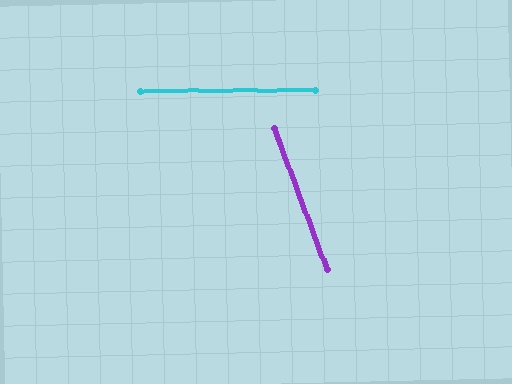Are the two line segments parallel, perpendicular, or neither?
Neither parallel nor perpendicular — they differ by about 70°.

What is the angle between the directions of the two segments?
Approximately 70 degrees.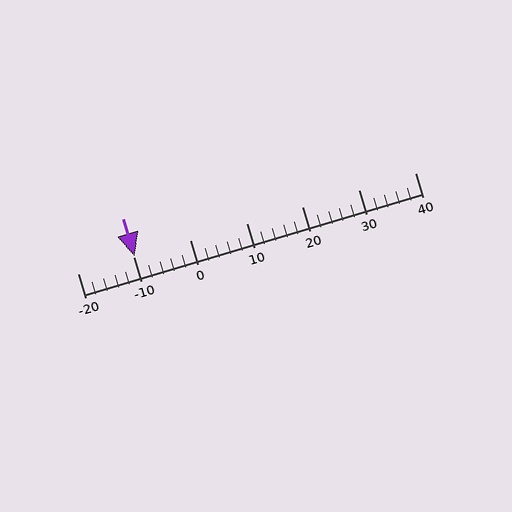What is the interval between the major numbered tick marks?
The major tick marks are spaced 10 units apart.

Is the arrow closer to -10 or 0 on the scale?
The arrow is closer to -10.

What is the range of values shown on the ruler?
The ruler shows values from -20 to 40.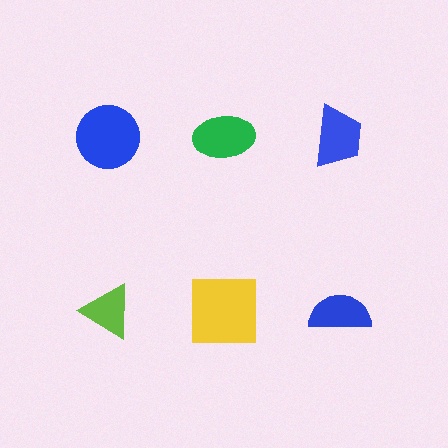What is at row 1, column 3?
A blue trapezoid.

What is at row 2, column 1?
A lime triangle.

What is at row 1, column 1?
A blue circle.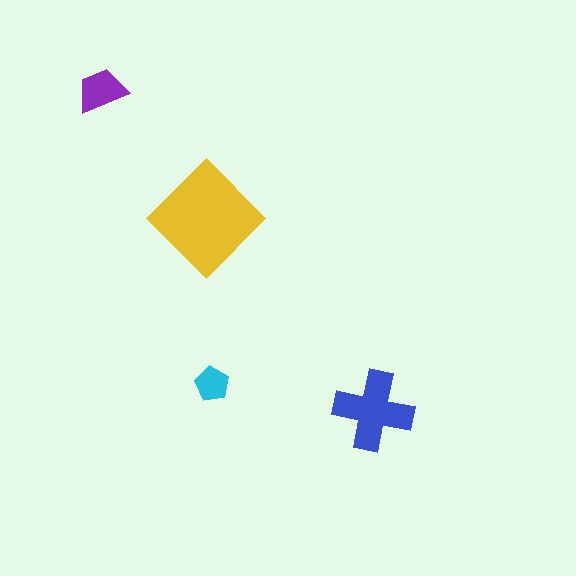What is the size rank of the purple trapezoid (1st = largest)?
3rd.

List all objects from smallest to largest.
The cyan pentagon, the purple trapezoid, the blue cross, the yellow diamond.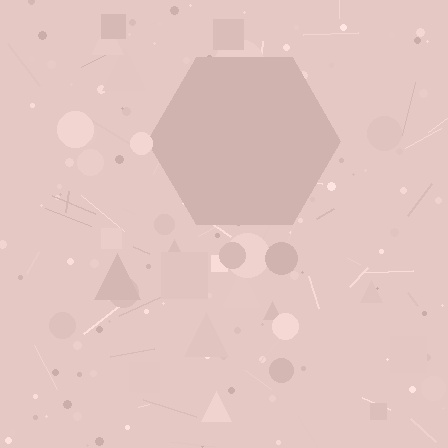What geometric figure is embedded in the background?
A hexagon is embedded in the background.